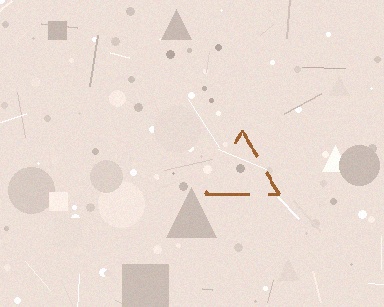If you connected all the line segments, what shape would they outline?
They would outline a triangle.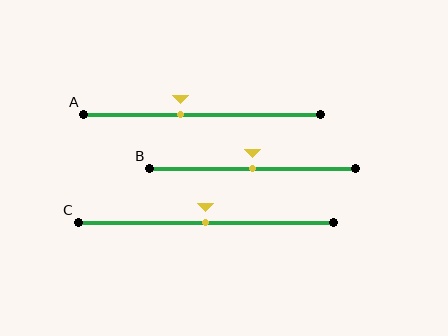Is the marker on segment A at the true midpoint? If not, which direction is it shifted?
No, the marker on segment A is shifted to the left by about 9% of the segment length.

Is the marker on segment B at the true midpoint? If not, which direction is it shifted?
Yes, the marker on segment B is at the true midpoint.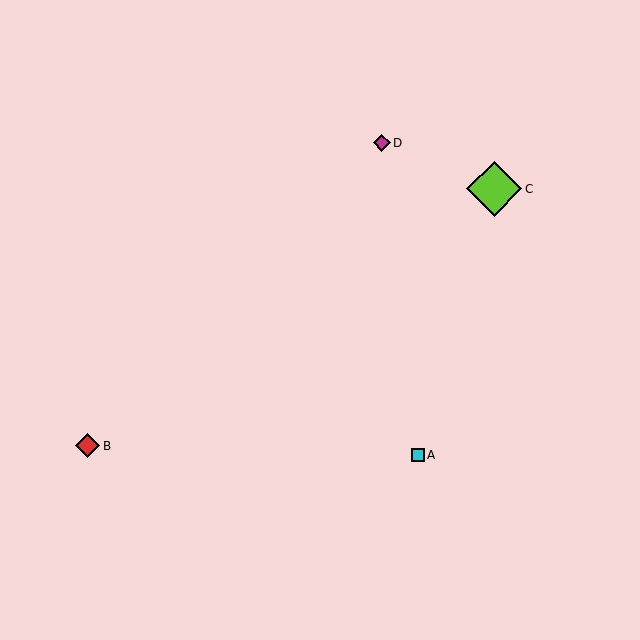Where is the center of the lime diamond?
The center of the lime diamond is at (494, 189).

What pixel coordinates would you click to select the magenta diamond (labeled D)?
Click at (382, 143) to select the magenta diamond D.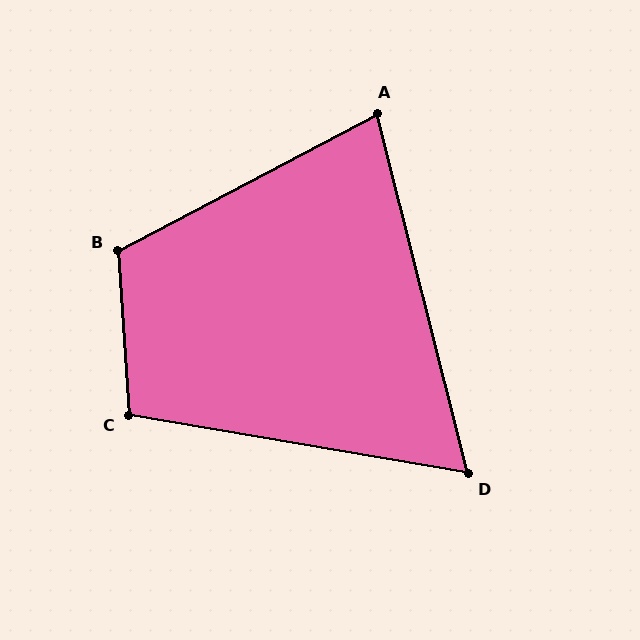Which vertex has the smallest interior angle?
D, at approximately 66 degrees.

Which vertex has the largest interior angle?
B, at approximately 114 degrees.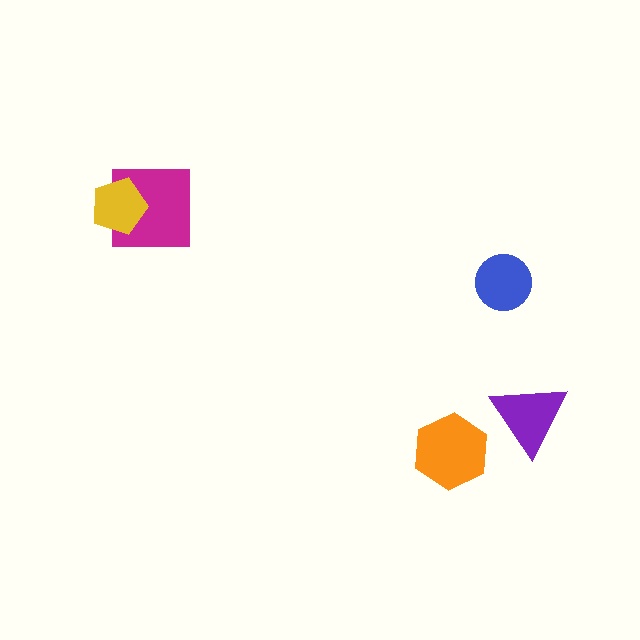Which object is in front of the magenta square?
The yellow pentagon is in front of the magenta square.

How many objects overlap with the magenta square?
1 object overlaps with the magenta square.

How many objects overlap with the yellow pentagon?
1 object overlaps with the yellow pentagon.